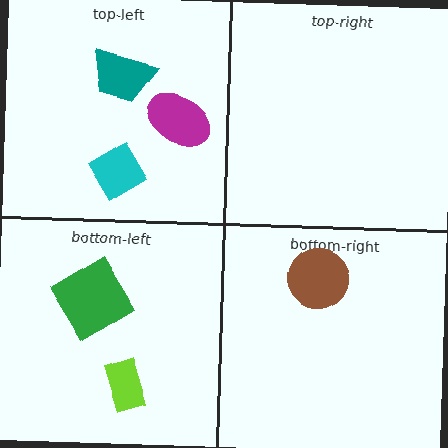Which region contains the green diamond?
The bottom-left region.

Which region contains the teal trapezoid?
The top-left region.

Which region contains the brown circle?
The bottom-right region.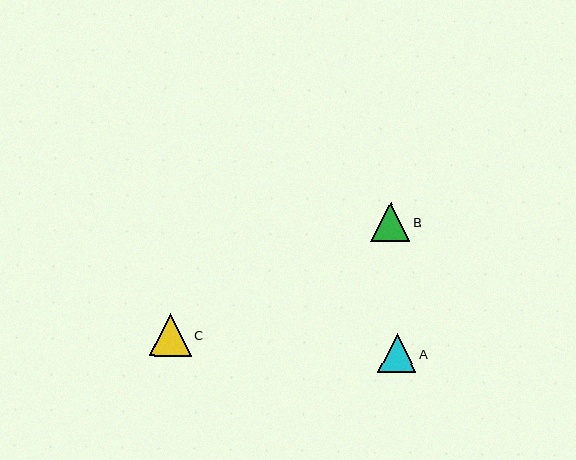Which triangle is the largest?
Triangle C is the largest with a size of approximately 42 pixels.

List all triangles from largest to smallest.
From largest to smallest: C, B, A.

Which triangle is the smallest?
Triangle A is the smallest with a size of approximately 38 pixels.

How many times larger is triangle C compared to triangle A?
Triangle C is approximately 1.1 times the size of triangle A.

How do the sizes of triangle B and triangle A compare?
Triangle B and triangle A are approximately the same size.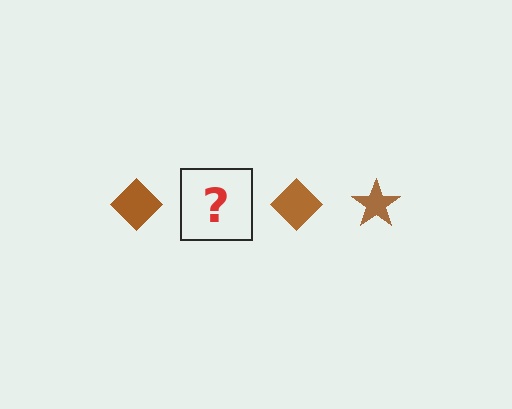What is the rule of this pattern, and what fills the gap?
The rule is that the pattern cycles through diamond, star shapes in brown. The gap should be filled with a brown star.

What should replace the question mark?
The question mark should be replaced with a brown star.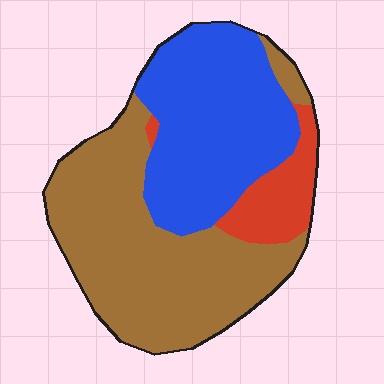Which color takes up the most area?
Brown, at roughly 50%.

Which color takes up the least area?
Red, at roughly 10%.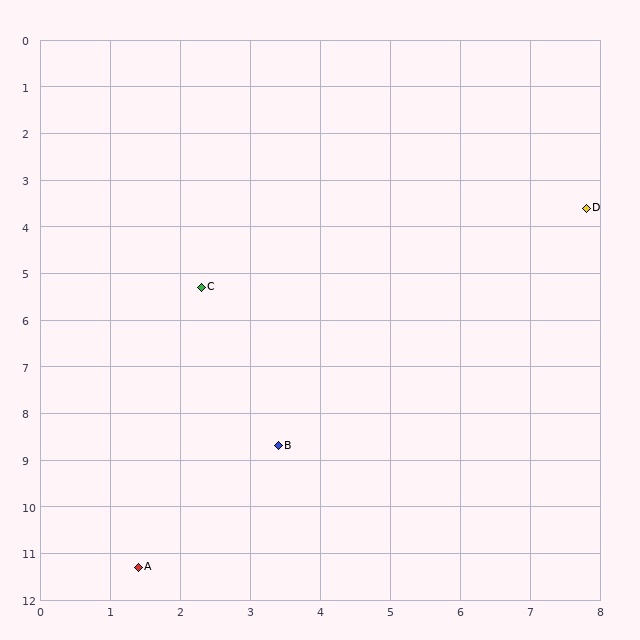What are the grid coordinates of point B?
Point B is at approximately (3.4, 8.7).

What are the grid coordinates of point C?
Point C is at approximately (2.3, 5.3).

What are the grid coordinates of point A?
Point A is at approximately (1.4, 11.3).